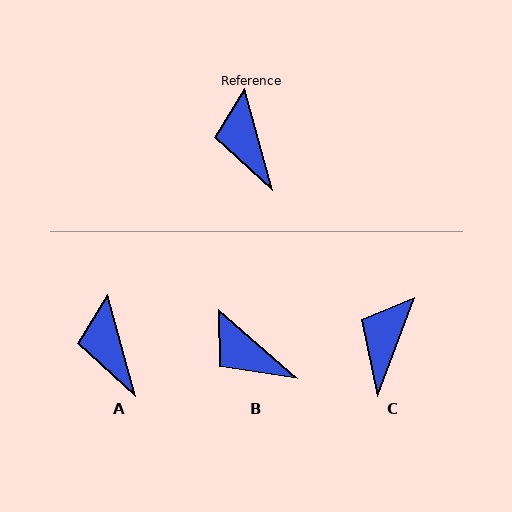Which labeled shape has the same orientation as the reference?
A.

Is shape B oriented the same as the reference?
No, it is off by about 33 degrees.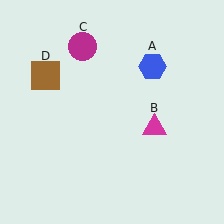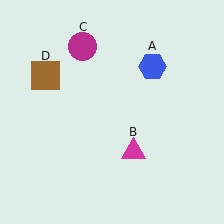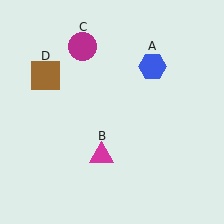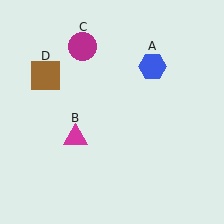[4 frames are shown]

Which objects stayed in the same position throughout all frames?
Blue hexagon (object A) and magenta circle (object C) and brown square (object D) remained stationary.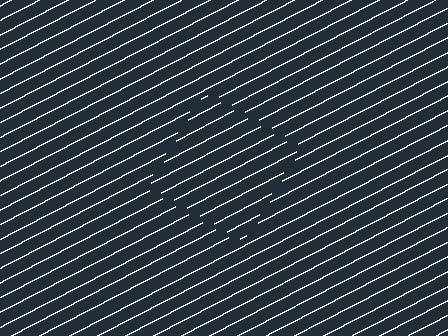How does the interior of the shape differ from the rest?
The interior of the shape contains the same grating, shifted by half a period — the contour is defined by the phase discontinuity where line-ends from the inner and outer gratings abut.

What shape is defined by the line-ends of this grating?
An illusory square. The interior of the shape contains the same grating, shifted by half a period — the contour is defined by the phase discontinuity where line-ends from the inner and outer gratings abut.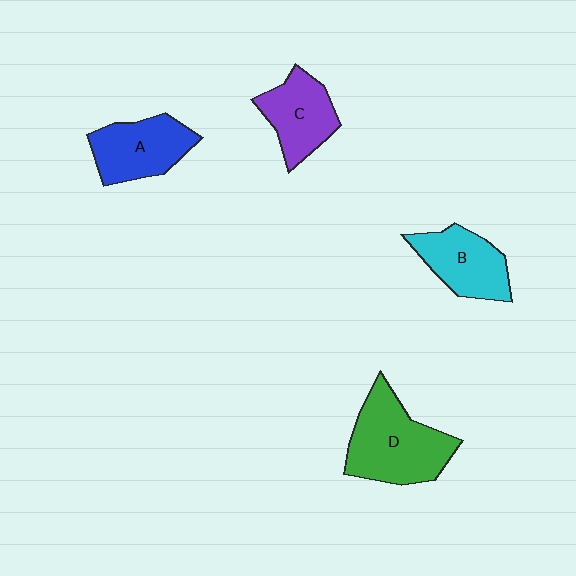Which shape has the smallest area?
Shape C (purple).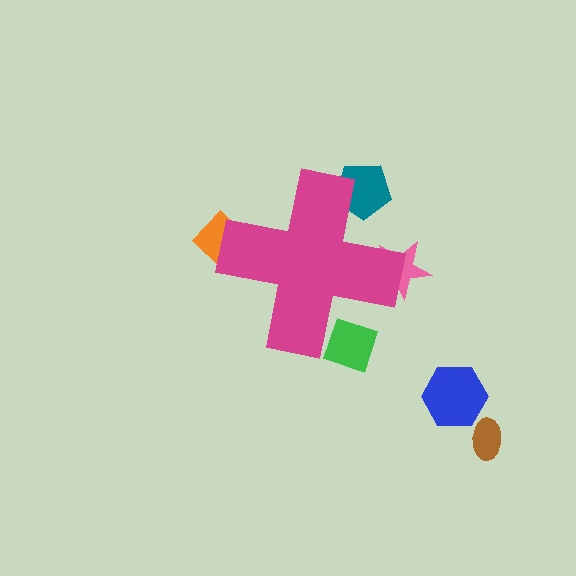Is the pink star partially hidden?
Yes, the pink star is partially hidden behind the magenta cross.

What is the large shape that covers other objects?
A magenta cross.